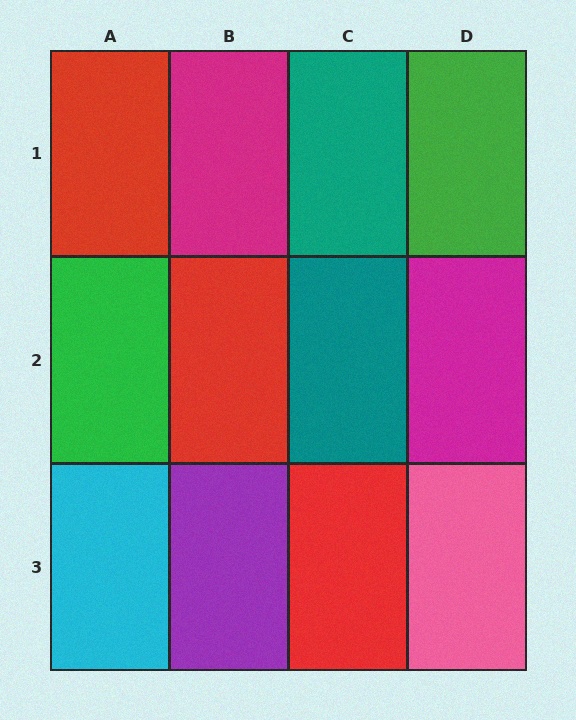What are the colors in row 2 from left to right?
Green, red, teal, magenta.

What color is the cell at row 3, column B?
Purple.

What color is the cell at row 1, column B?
Magenta.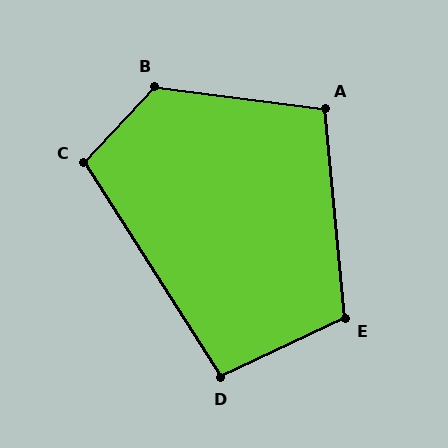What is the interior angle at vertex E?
Approximately 110 degrees (obtuse).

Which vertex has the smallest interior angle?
D, at approximately 97 degrees.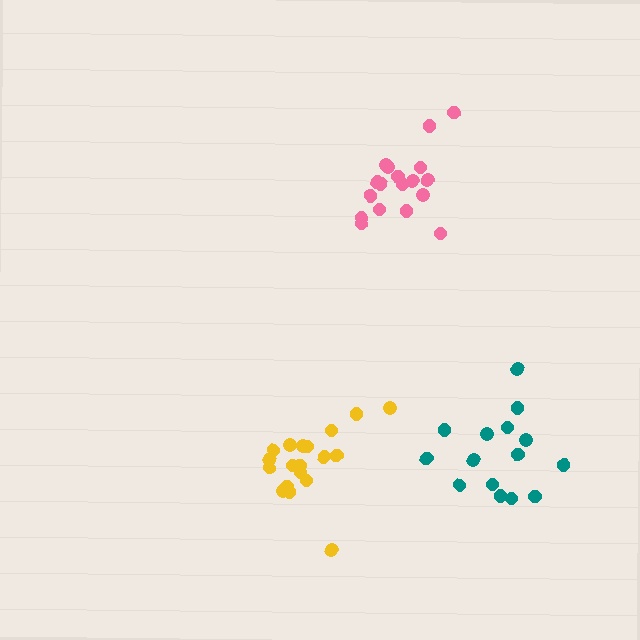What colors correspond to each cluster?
The clusters are colored: yellow, pink, teal.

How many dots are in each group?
Group 1: 19 dots, Group 2: 18 dots, Group 3: 15 dots (52 total).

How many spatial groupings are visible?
There are 3 spatial groupings.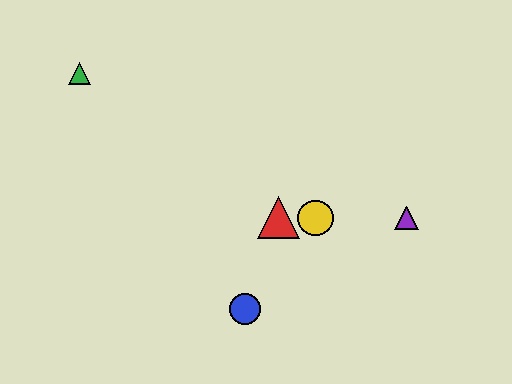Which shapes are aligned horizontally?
The red triangle, the yellow circle, the purple triangle are aligned horizontally.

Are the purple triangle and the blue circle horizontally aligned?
No, the purple triangle is at y≈218 and the blue circle is at y≈309.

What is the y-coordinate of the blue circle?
The blue circle is at y≈309.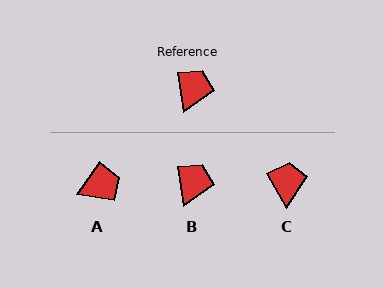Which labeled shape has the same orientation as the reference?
B.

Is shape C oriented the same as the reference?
No, it is off by about 21 degrees.